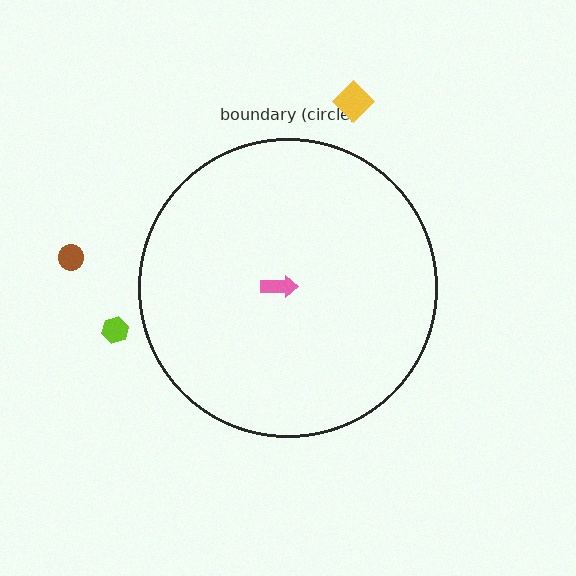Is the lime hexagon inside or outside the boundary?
Outside.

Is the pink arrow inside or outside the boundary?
Inside.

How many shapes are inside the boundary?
1 inside, 3 outside.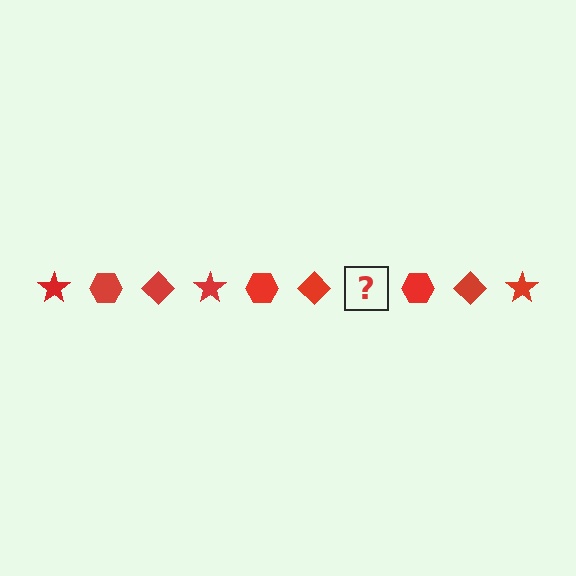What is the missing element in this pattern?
The missing element is a red star.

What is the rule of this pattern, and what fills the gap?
The rule is that the pattern cycles through star, hexagon, diamond shapes in red. The gap should be filled with a red star.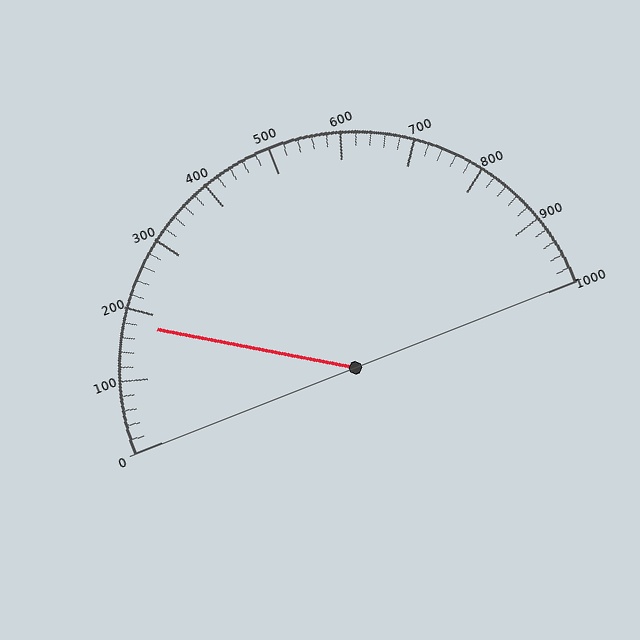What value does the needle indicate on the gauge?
The needle indicates approximately 180.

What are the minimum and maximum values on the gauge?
The gauge ranges from 0 to 1000.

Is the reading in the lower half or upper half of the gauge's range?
The reading is in the lower half of the range (0 to 1000).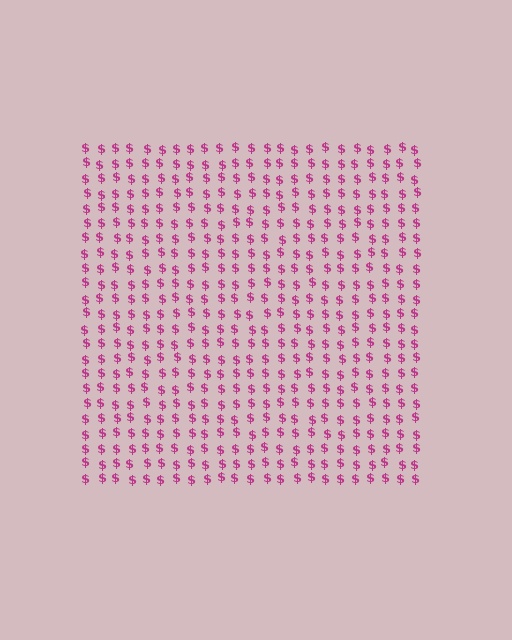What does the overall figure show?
The overall figure shows a square.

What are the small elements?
The small elements are dollar signs.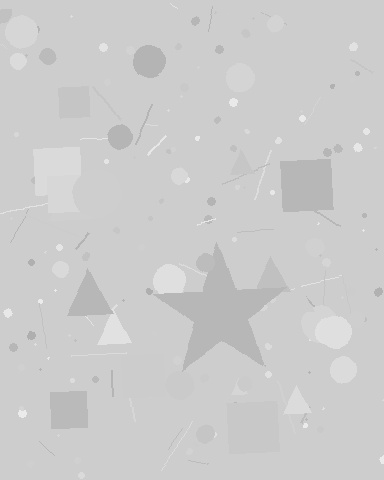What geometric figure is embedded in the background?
A star is embedded in the background.